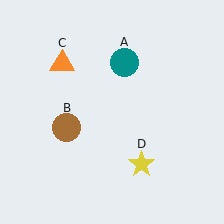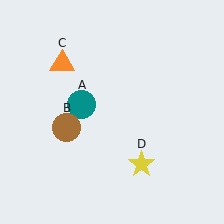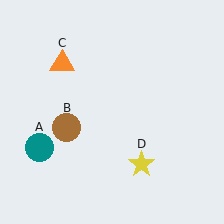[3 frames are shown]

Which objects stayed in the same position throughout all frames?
Brown circle (object B) and orange triangle (object C) and yellow star (object D) remained stationary.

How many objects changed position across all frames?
1 object changed position: teal circle (object A).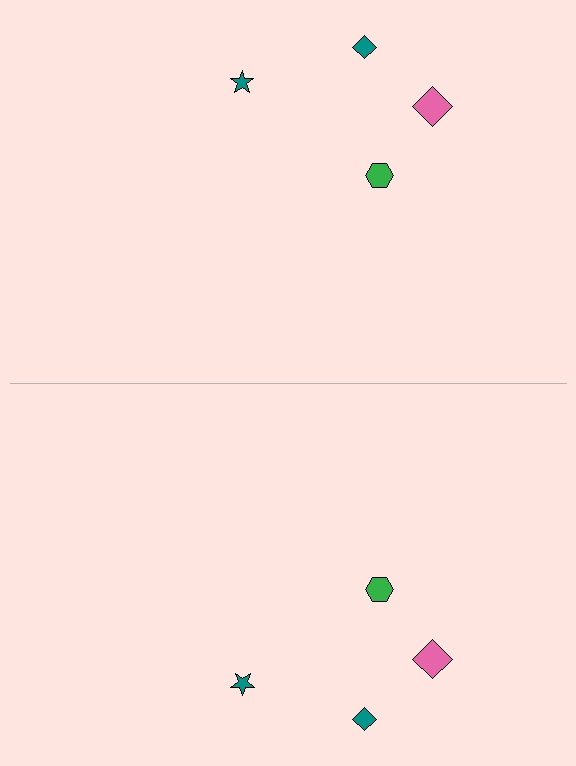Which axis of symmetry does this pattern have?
The pattern has a horizontal axis of symmetry running through the center of the image.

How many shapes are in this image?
There are 8 shapes in this image.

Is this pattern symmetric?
Yes, this pattern has bilateral (reflection) symmetry.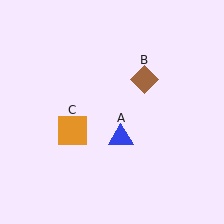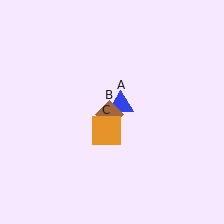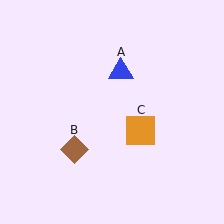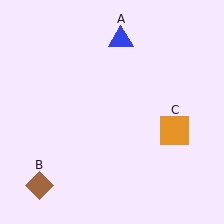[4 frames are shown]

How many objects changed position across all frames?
3 objects changed position: blue triangle (object A), brown diamond (object B), orange square (object C).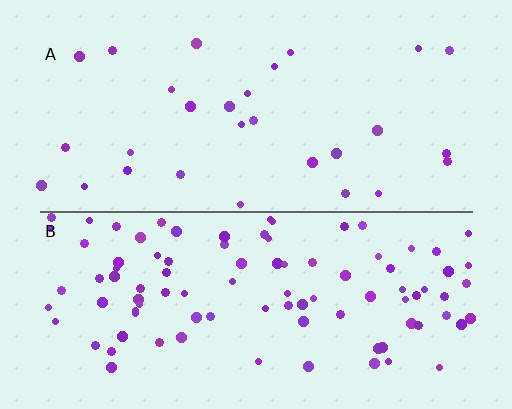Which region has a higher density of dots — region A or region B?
B (the bottom).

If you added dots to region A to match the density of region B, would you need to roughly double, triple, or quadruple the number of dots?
Approximately triple.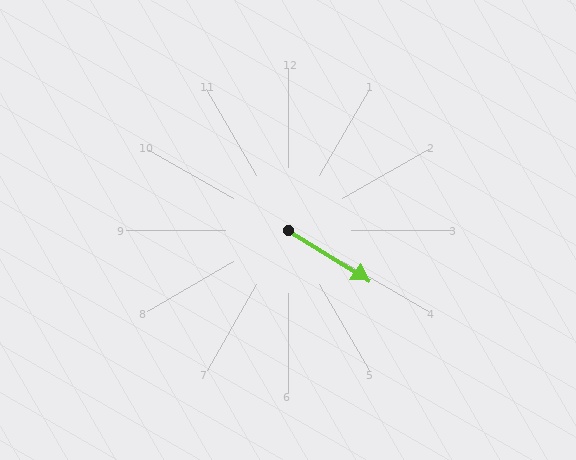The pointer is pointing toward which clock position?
Roughly 4 o'clock.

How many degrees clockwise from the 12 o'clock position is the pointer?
Approximately 122 degrees.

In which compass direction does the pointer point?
Southeast.